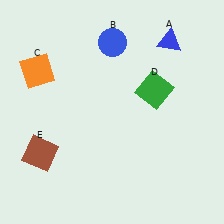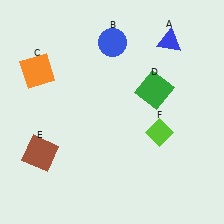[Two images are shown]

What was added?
A lime diamond (F) was added in Image 2.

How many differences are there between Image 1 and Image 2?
There is 1 difference between the two images.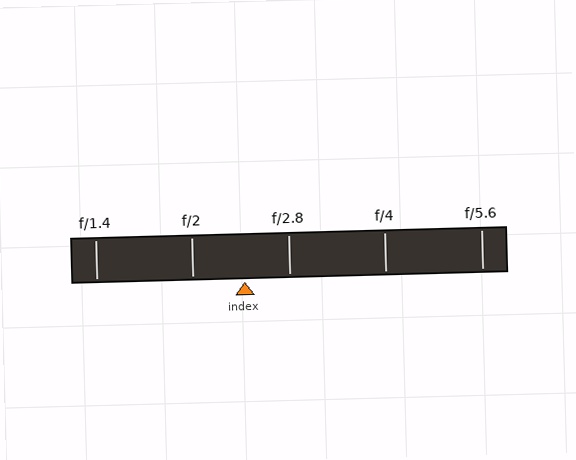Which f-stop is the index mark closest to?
The index mark is closest to f/2.8.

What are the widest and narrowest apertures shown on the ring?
The widest aperture shown is f/1.4 and the narrowest is f/5.6.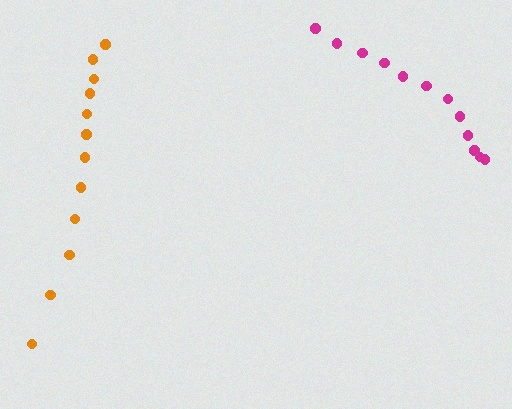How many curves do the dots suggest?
There are 2 distinct paths.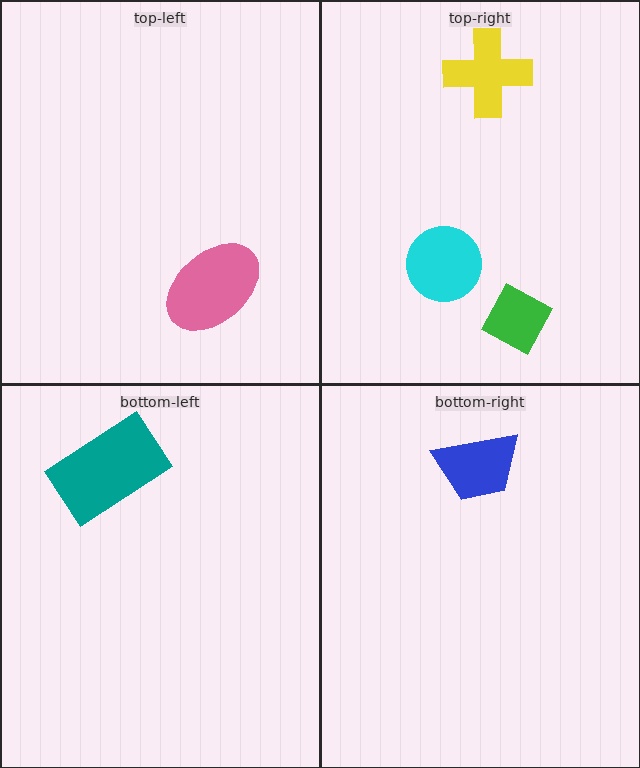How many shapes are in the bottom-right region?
1.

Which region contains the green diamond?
The top-right region.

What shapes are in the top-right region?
The green diamond, the cyan circle, the yellow cross.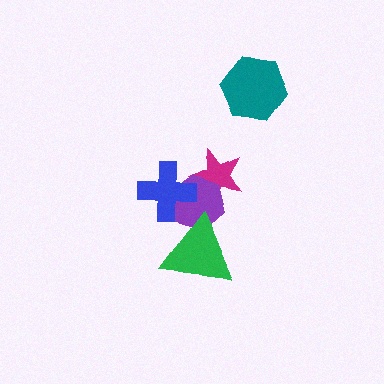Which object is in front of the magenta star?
The purple hexagon is in front of the magenta star.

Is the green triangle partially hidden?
No, no other shape covers it.